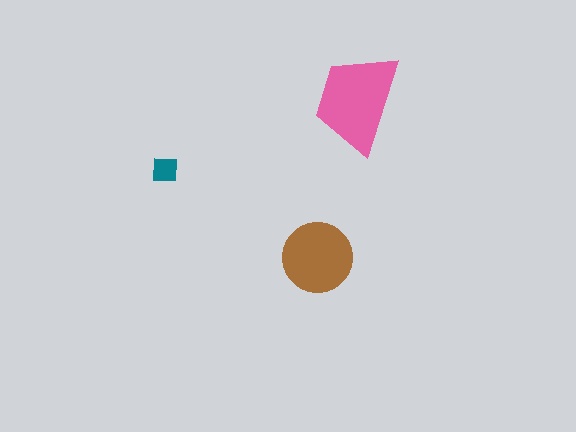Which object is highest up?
The pink trapezoid is topmost.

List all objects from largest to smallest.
The pink trapezoid, the brown circle, the teal square.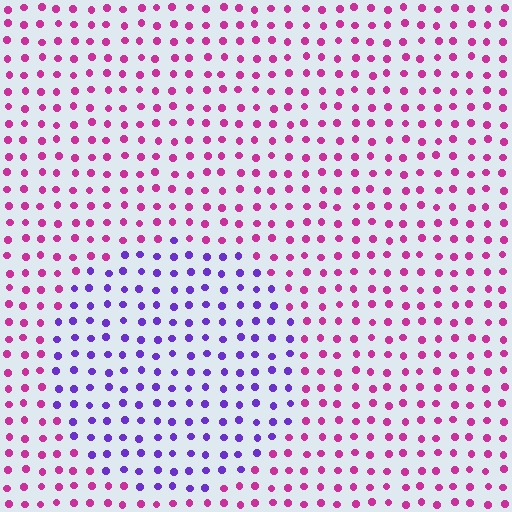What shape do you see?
I see a circle.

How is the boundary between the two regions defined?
The boundary is defined purely by a slight shift in hue (about 56 degrees). Spacing, size, and orientation are identical on both sides.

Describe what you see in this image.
The image is filled with small magenta elements in a uniform arrangement. A circle-shaped region is visible where the elements are tinted to a slightly different hue, forming a subtle color boundary.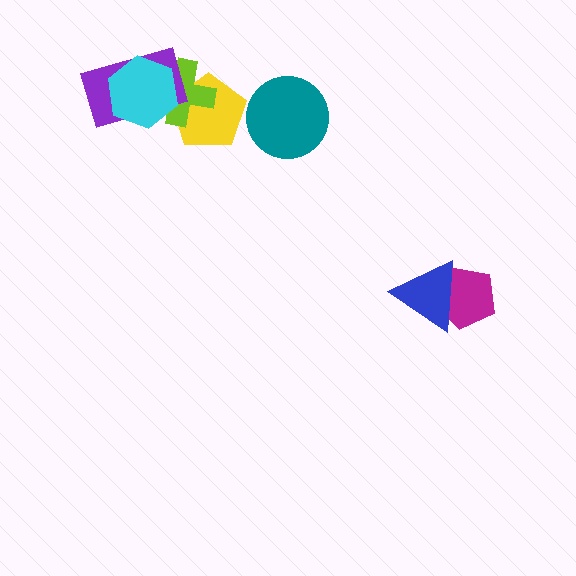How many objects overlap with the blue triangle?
1 object overlaps with the blue triangle.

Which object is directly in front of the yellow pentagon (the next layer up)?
The lime cross is directly in front of the yellow pentagon.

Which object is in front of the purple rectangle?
The cyan hexagon is in front of the purple rectangle.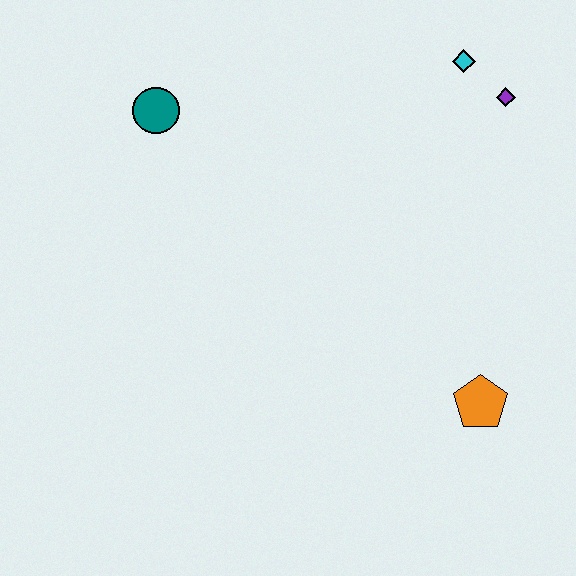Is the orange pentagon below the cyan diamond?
Yes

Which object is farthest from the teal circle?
The orange pentagon is farthest from the teal circle.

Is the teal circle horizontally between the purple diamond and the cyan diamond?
No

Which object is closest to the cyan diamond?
The purple diamond is closest to the cyan diamond.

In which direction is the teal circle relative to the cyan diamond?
The teal circle is to the left of the cyan diamond.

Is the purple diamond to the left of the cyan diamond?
No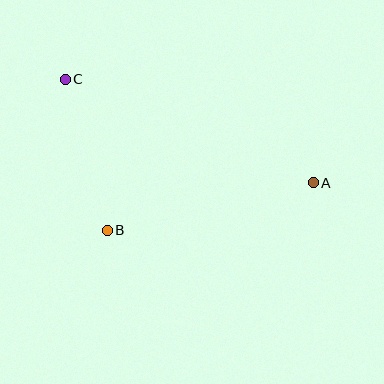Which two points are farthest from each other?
Points A and C are farthest from each other.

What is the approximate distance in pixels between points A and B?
The distance between A and B is approximately 211 pixels.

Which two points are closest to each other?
Points B and C are closest to each other.